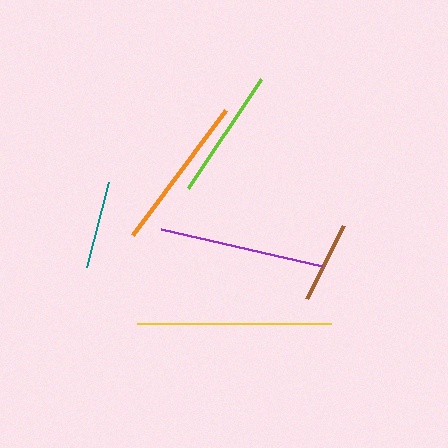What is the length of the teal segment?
The teal segment is approximately 88 pixels long.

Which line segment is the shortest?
The brown line is the shortest at approximately 82 pixels.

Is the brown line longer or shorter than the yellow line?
The yellow line is longer than the brown line.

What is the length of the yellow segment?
The yellow segment is approximately 194 pixels long.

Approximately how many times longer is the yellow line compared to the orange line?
The yellow line is approximately 1.2 times the length of the orange line.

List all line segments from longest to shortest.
From longest to shortest: yellow, purple, orange, lime, teal, brown.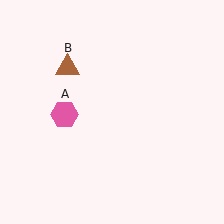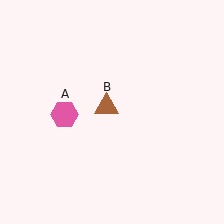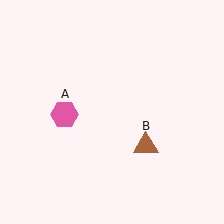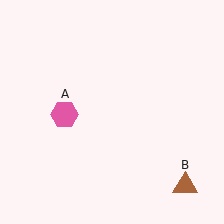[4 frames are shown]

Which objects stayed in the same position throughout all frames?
Pink hexagon (object A) remained stationary.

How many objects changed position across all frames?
1 object changed position: brown triangle (object B).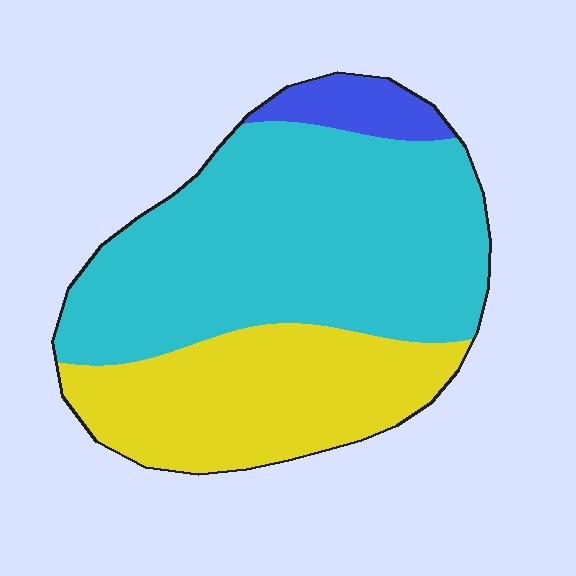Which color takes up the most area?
Cyan, at roughly 60%.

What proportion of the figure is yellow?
Yellow takes up about one third (1/3) of the figure.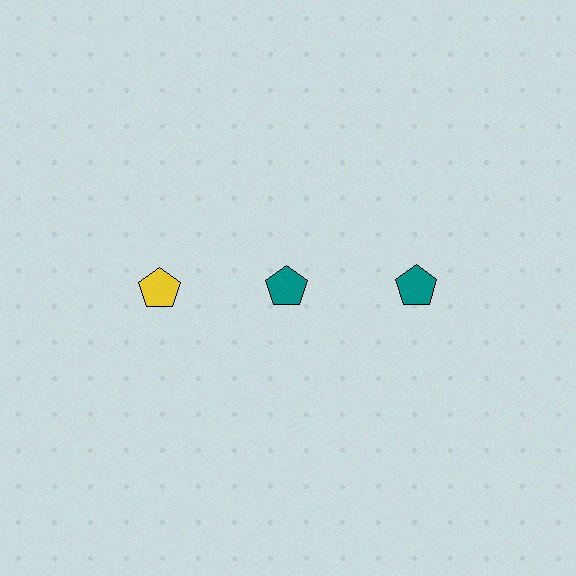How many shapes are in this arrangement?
There are 3 shapes arranged in a grid pattern.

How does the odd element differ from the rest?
It has a different color: yellow instead of teal.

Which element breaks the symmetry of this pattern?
The yellow pentagon in the top row, leftmost column breaks the symmetry. All other shapes are teal pentagons.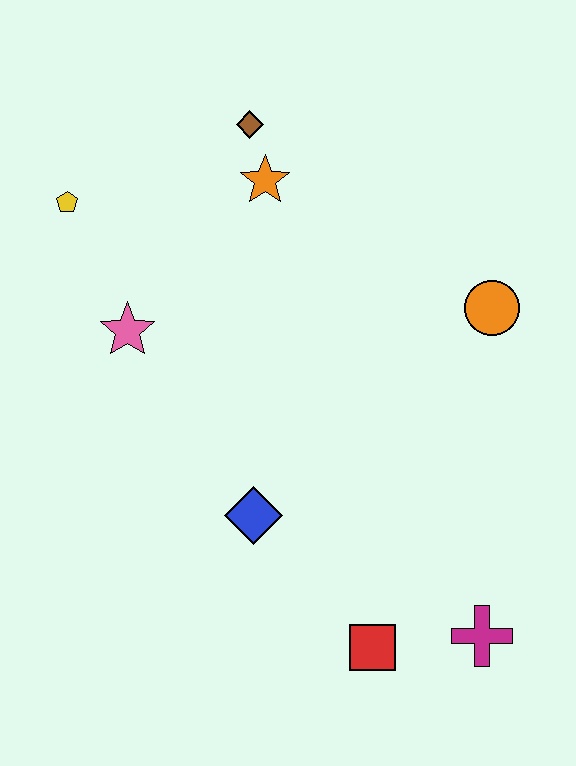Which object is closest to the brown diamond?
The orange star is closest to the brown diamond.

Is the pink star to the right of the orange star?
No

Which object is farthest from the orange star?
The magenta cross is farthest from the orange star.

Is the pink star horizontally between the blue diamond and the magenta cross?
No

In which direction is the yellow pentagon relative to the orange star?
The yellow pentagon is to the left of the orange star.